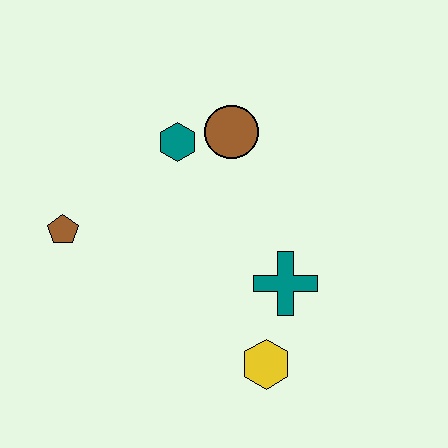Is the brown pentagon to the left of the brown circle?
Yes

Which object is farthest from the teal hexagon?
The yellow hexagon is farthest from the teal hexagon.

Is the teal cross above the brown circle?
No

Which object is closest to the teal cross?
The yellow hexagon is closest to the teal cross.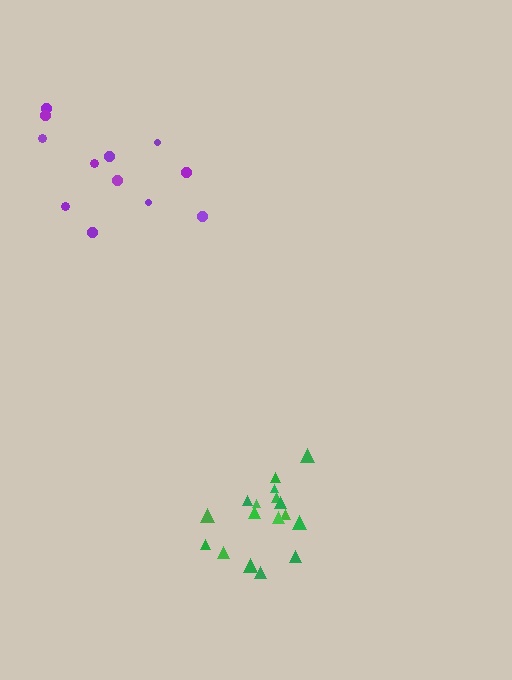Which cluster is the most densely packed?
Green.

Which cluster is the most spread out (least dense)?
Purple.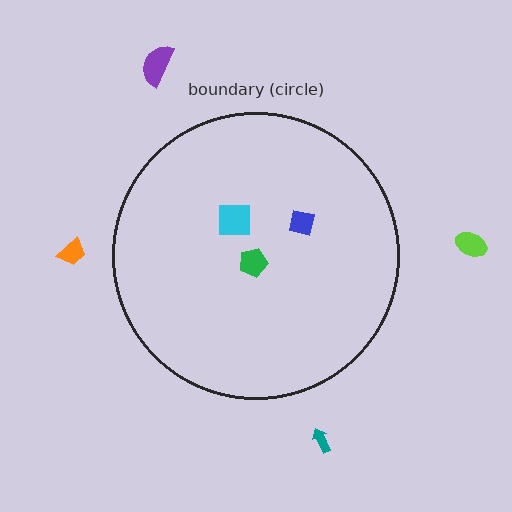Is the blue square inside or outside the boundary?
Inside.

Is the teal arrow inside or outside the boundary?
Outside.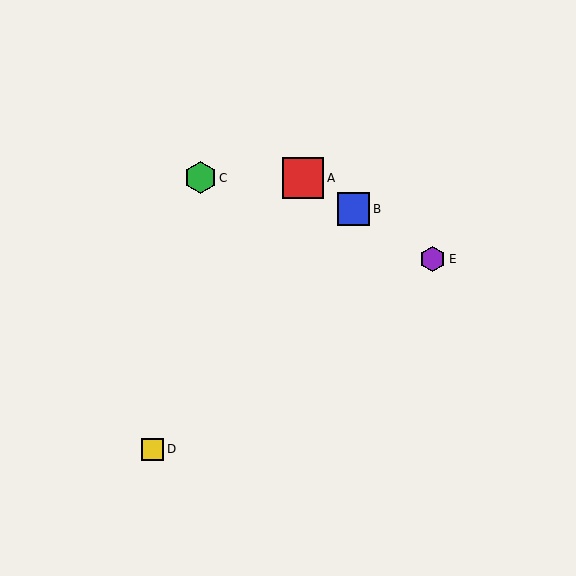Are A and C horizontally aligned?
Yes, both are at y≈178.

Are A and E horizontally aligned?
No, A is at y≈178 and E is at y≈259.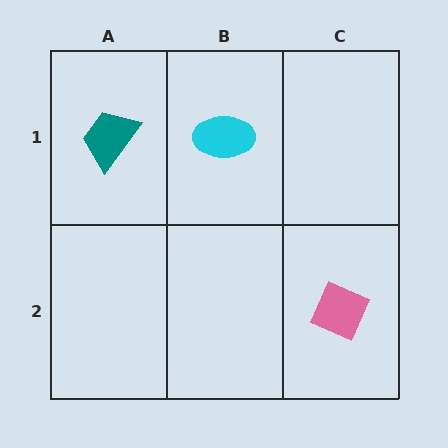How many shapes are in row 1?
2 shapes.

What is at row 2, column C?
A pink diamond.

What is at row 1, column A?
A teal trapezoid.